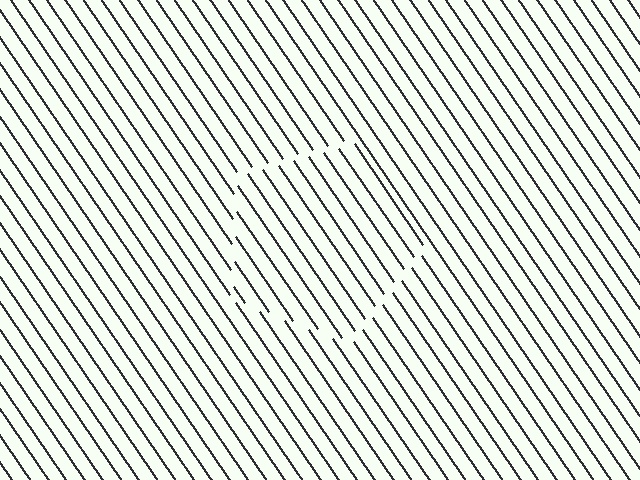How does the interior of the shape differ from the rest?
The interior of the shape contains the same grating, shifted by half a period — the contour is defined by the phase discontinuity where line-ends from the inner and outer gratings abut.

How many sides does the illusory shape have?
5 sides — the line-ends trace a pentagon.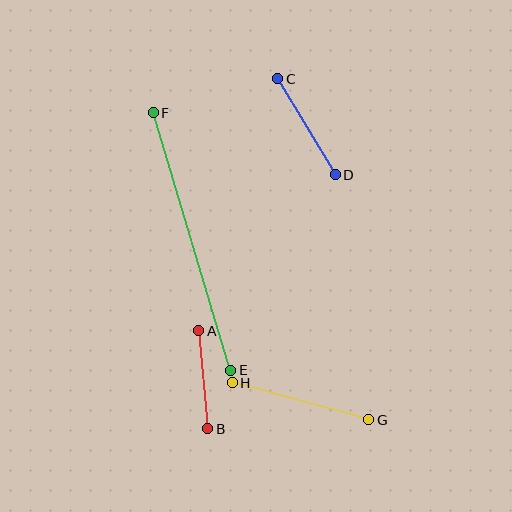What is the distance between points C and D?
The distance is approximately 112 pixels.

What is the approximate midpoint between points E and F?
The midpoint is at approximately (192, 242) pixels.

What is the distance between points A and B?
The distance is approximately 98 pixels.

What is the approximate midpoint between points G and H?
The midpoint is at approximately (301, 401) pixels.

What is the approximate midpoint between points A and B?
The midpoint is at approximately (203, 380) pixels.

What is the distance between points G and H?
The distance is approximately 141 pixels.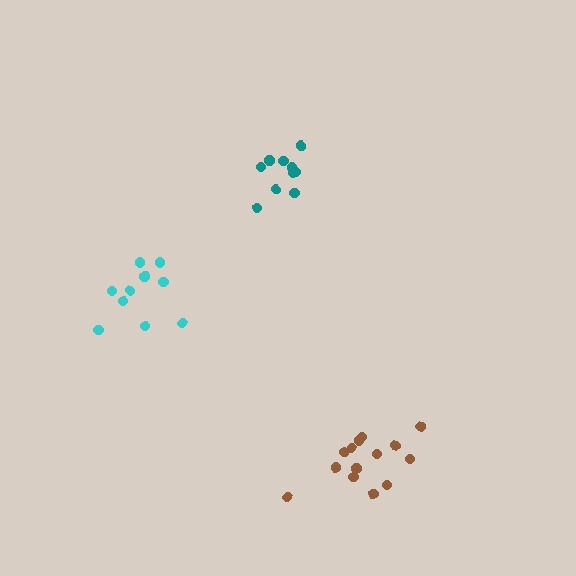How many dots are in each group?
Group 1: 10 dots, Group 2: 14 dots, Group 3: 10 dots (34 total).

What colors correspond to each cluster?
The clusters are colored: teal, brown, cyan.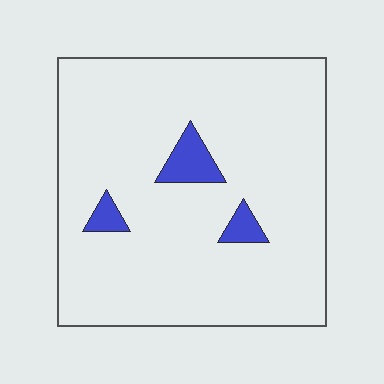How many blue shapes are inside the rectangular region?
3.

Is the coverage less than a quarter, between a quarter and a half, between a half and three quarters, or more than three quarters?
Less than a quarter.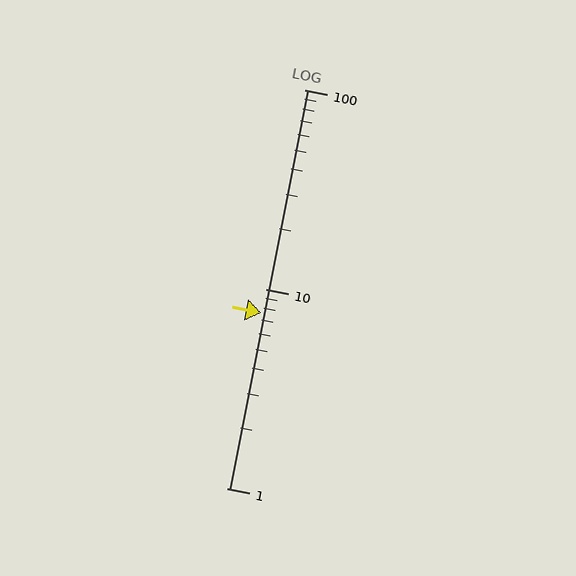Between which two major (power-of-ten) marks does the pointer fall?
The pointer is between 1 and 10.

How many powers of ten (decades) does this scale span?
The scale spans 2 decades, from 1 to 100.